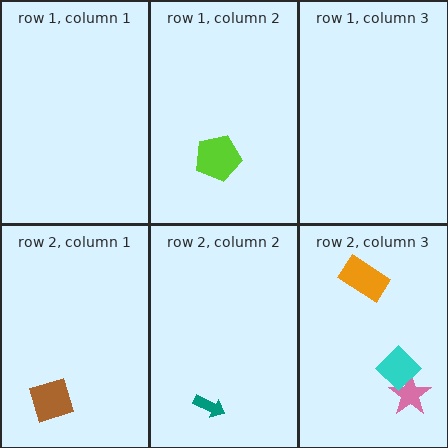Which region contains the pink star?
The row 2, column 3 region.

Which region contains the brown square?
The row 2, column 1 region.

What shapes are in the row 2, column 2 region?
The teal arrow.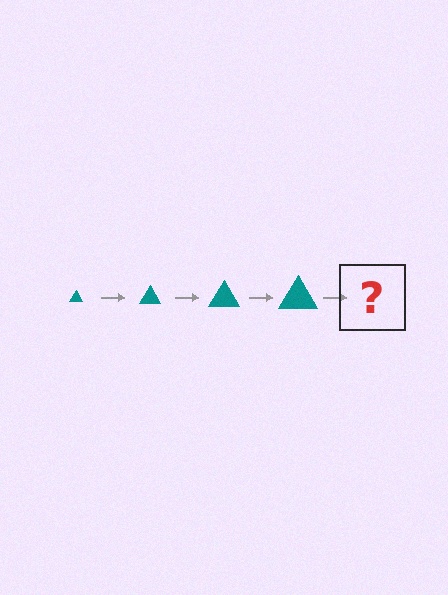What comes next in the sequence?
The next element should be a teal triangle, larger than the previous one.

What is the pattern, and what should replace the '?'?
The pattern is that the triangle gets progressively larger each step. The '?' should be a teal triangle, larger than the previous one.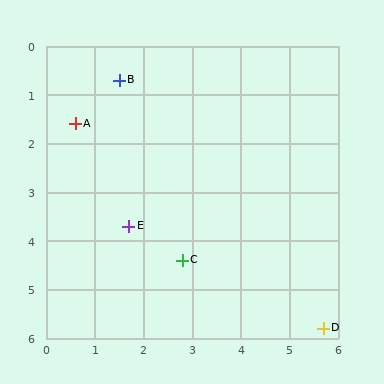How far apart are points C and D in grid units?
Points C and D are about 3.2 grid units apart.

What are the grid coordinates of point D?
Point D is at approximately (5.7, 5.8).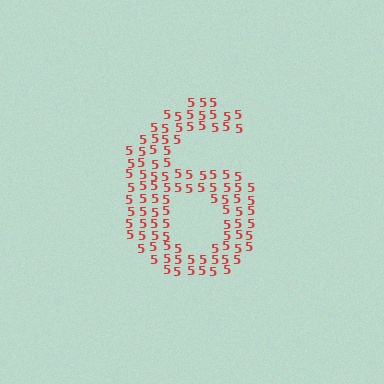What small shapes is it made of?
It is made of small digit 5's.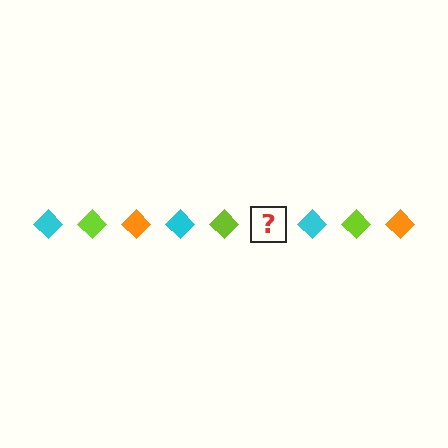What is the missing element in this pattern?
The missing element is an orange diamond.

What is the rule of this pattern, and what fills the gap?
The rule is that the pattern cycles through cyan, lime, orange diamonds. The gap should be filled with an orange diamond.